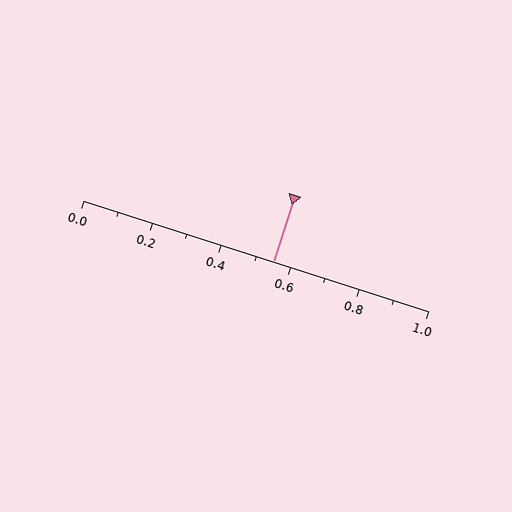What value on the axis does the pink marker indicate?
The marker indicates approximately 0.55.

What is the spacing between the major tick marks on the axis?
The major ticks are spaced 0.2 apart.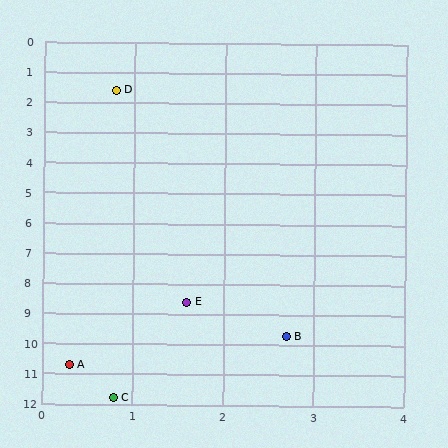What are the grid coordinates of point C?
Point C is at approximately (0.8, 11.8).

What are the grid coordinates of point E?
Point E is at approximately (1.6, 8.6).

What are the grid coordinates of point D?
Point D is at approximately (0.8, 1.6).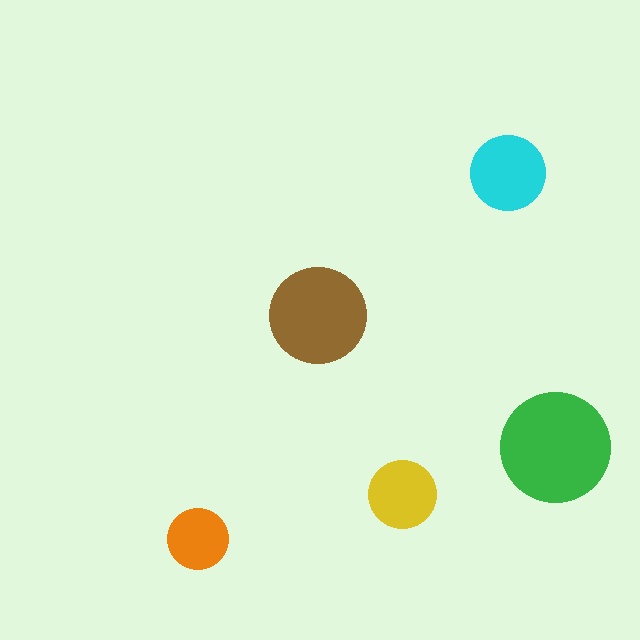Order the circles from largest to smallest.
the green one, the brown one, the cyan one, the yellow one, the orange one.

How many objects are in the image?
There are 5 objects in the image.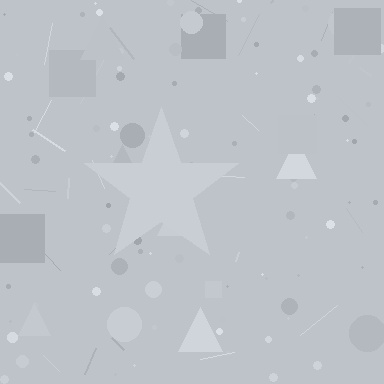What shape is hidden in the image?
A star is hidden in the image.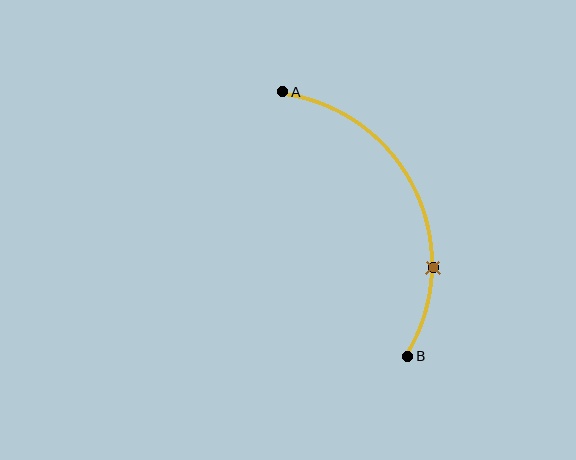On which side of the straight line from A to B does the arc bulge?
The arc bulges to the right of the straight line connecting A and B.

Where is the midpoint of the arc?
The arc midpoint is the point on the curve farthest from the straight line joining A and B. It sits to the right of that line.